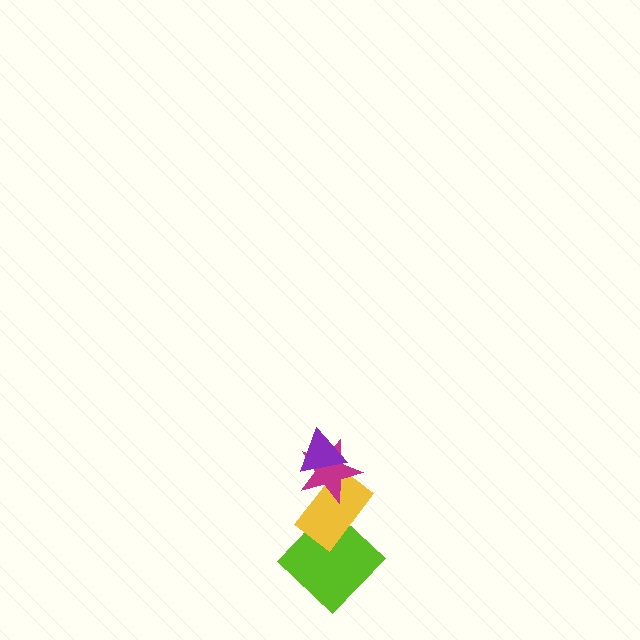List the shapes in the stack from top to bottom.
From top to bottom: the purple triangle, the magenta star, the yellow rectangle, the lime diamond.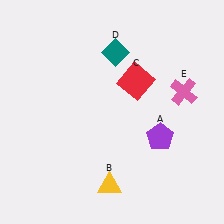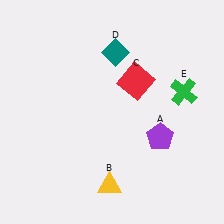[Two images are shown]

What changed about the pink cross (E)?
In Image 1, E is pink. In Image 2, it changed to green.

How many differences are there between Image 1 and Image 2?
There is 1 difference between the two images.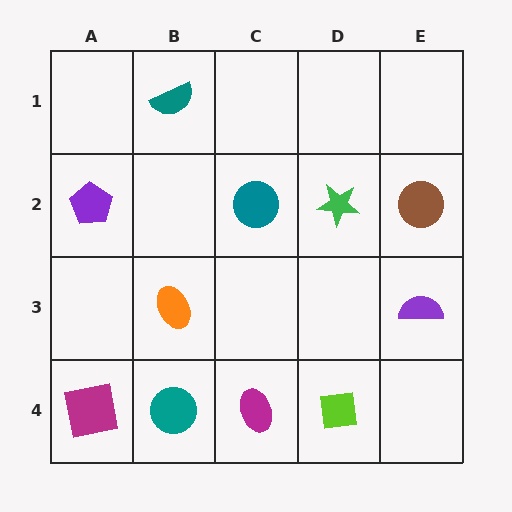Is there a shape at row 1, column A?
No, that cell is empty.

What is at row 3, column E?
A purple semicircle.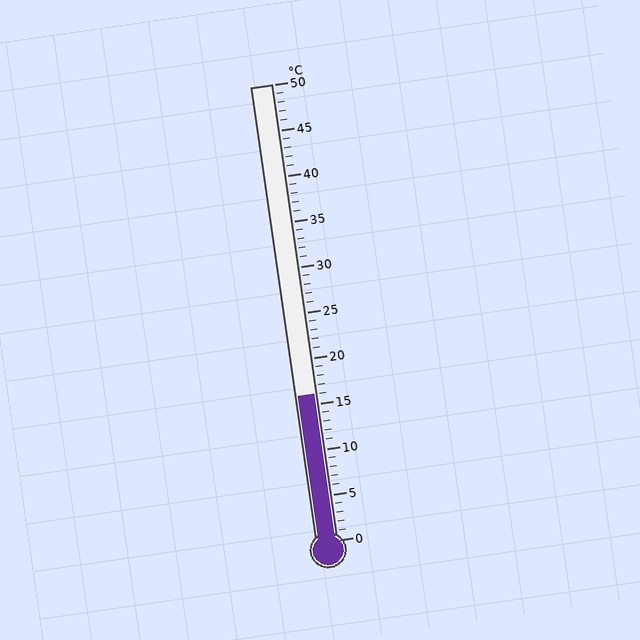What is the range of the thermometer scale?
The thermometer scale ranges from 0°C to 50°C.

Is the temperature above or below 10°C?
The temperature is above 10°C.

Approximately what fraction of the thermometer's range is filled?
The thermometer is filled to approximately 30% of its range.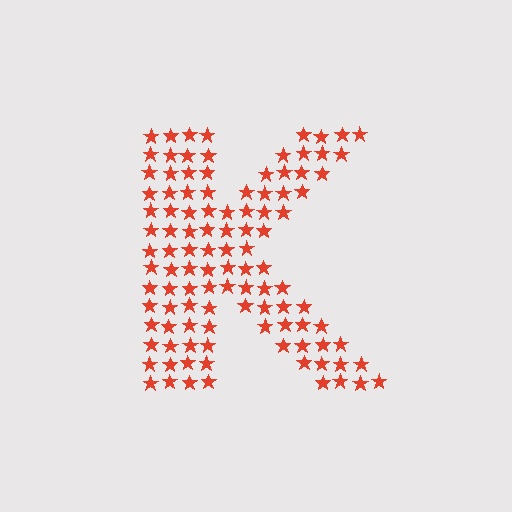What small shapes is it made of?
It is made of small stars.